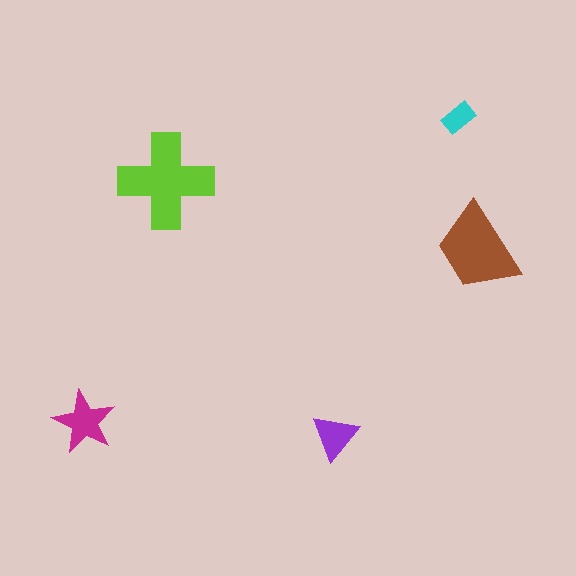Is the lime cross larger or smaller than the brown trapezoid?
Larger.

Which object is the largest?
The lime cross.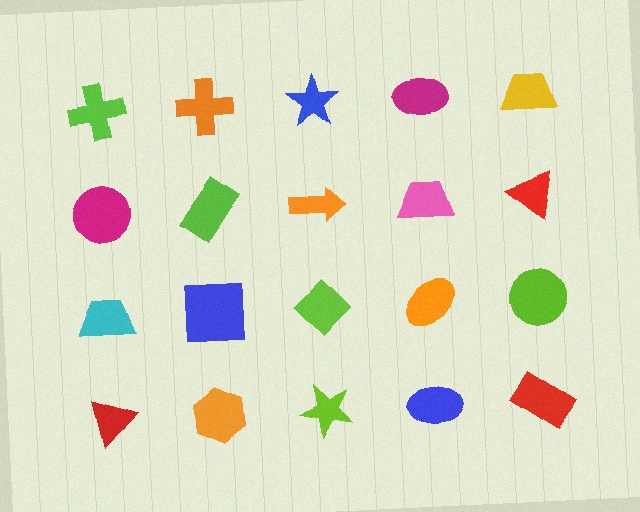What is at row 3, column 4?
An orange ellipse.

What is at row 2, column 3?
An orange arrow.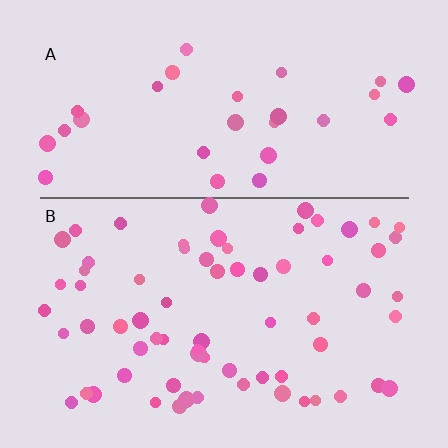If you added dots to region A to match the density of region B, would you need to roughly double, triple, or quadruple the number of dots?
Approximately double.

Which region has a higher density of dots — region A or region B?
B (the bottom).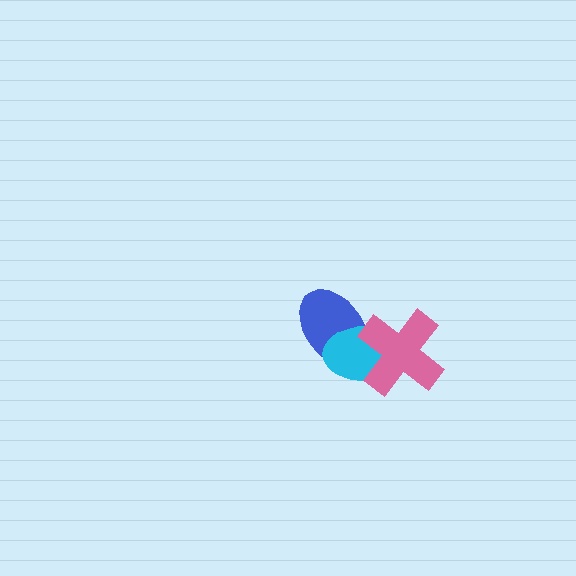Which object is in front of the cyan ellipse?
The pink cross is in front of the cyan ellipse.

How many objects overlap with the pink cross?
2 objects overlap with the pink cross.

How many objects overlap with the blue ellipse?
2 objects overlap with the blue ellipse.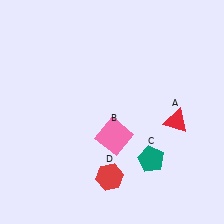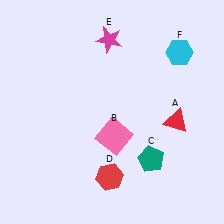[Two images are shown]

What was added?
A magenta star (E), a cyan hexagon (F) were added in Image 2.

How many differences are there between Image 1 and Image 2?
There are 2 differences between the two images.